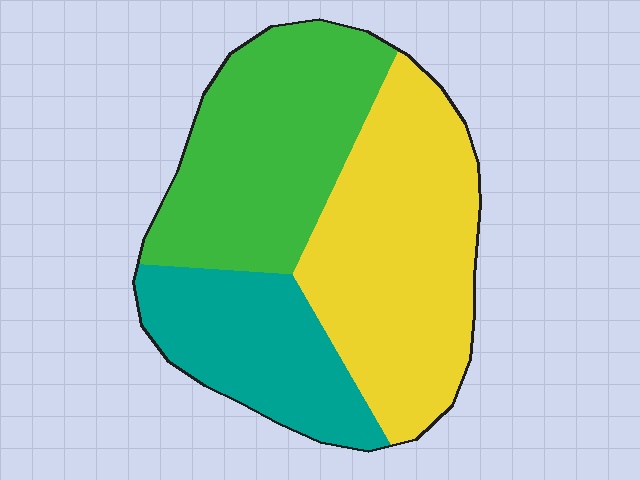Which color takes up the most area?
Yellow, at roughly 40%.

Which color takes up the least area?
Teal, at roughly 25%.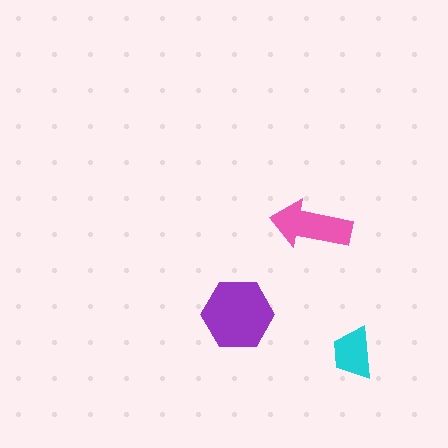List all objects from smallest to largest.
The cyan trapezoid, the pink arrow, the purple hexagon.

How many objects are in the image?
There are 3 objects in the image.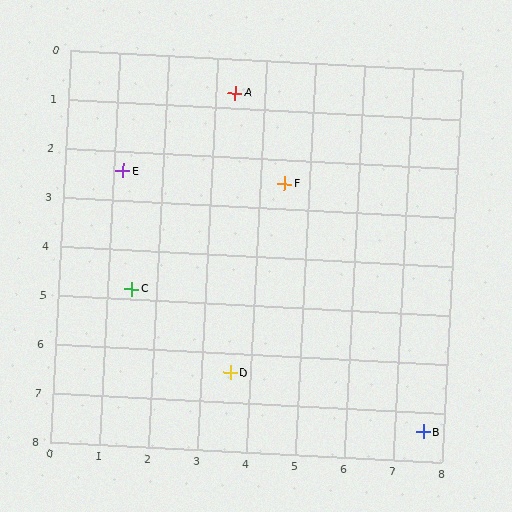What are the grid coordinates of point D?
Point D is at approximately (3.6, 6.4).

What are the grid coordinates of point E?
Point E is at approximately (1.2, 2.4).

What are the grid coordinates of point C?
Point C is at approximately (1.5, 4.8).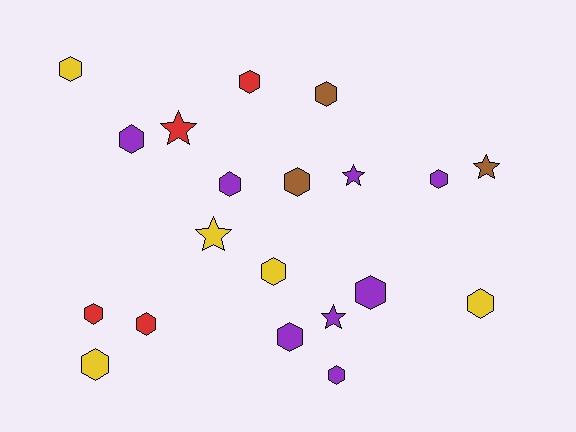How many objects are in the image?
There are 20 objects.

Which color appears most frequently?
Purple, with 8 objects.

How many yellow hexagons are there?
There are 4 yellow hexagons.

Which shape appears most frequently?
Hexagon, with 15 objects.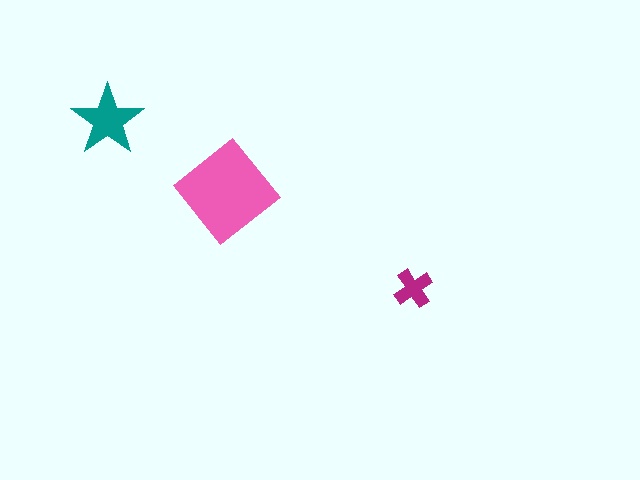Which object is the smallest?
The magenta cross.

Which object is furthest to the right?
The magenta cross is rightmost.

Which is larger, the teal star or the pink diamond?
The pink diamond.